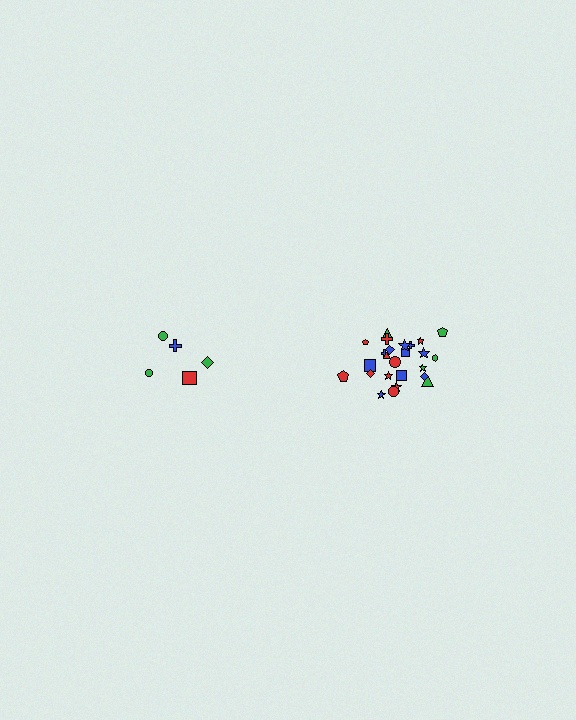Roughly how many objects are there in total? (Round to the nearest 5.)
Roughly 30 objects in total.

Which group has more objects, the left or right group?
The right group.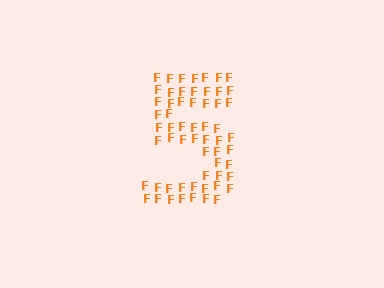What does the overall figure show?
The overall figure shows the digit 5.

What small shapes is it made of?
It is made of small letter F's.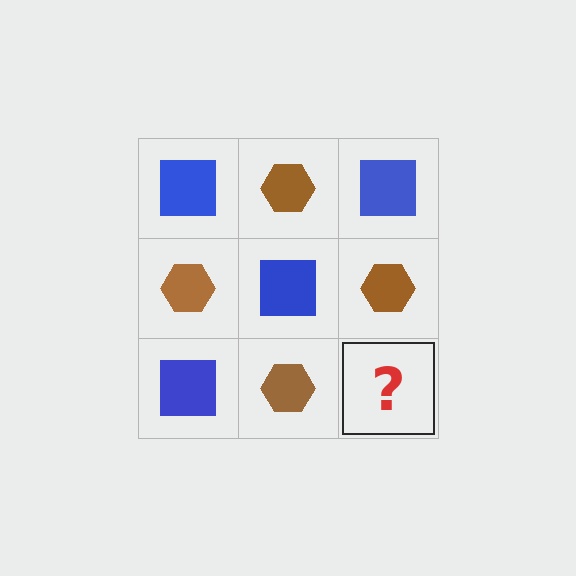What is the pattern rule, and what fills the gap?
The rule is that it alternates blue square and brown hexagon in a checkerboard pattern. The gap should be filled with a blue square.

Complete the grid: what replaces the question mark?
The question mark should be replaced with a blue square.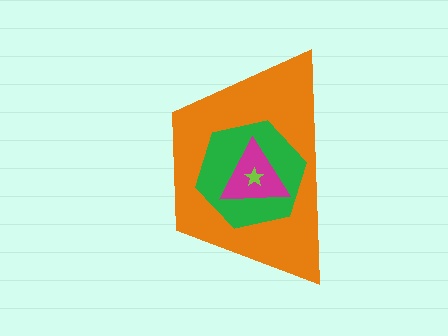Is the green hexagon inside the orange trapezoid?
Yes.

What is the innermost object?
The lime star.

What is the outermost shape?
The orange trapezoid.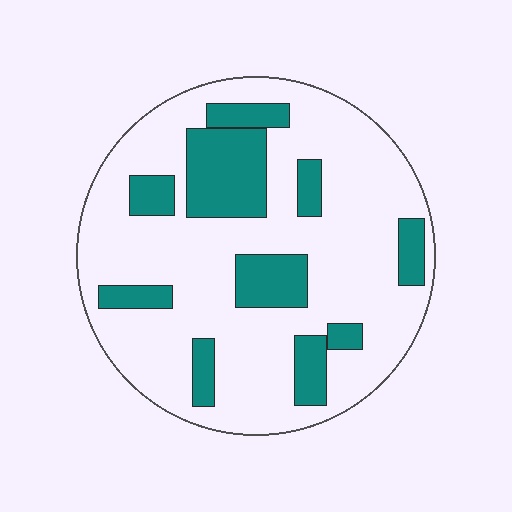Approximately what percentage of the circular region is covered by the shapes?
Approximately 25%.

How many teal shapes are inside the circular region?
10.